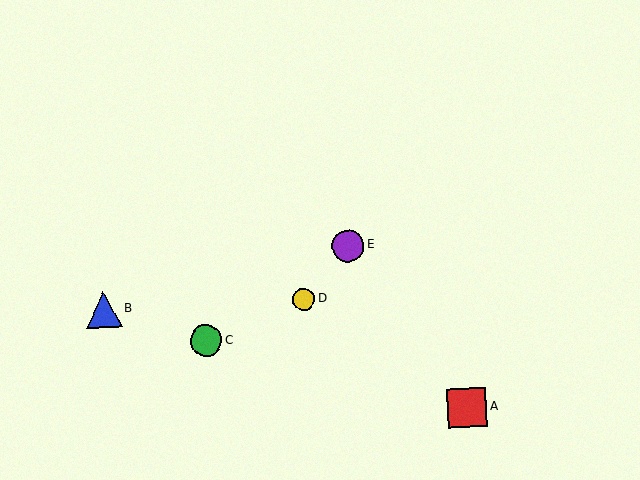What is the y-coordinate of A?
Object A is at y≈407.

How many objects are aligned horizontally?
2 objects (B, D) are aligned horizontally.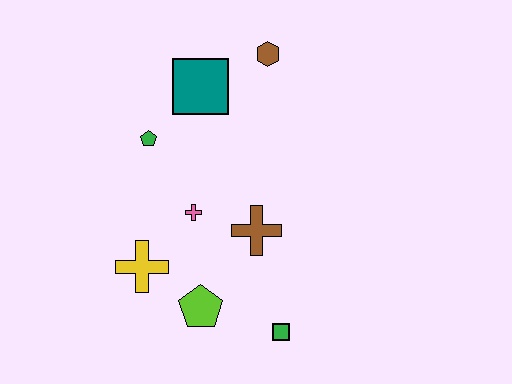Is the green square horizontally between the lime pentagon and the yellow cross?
No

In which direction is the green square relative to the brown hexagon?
The green square is below the brown hexagon.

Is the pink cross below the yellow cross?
No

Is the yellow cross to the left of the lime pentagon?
Yes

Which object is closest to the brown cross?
The pink cross is closest to the brown cross.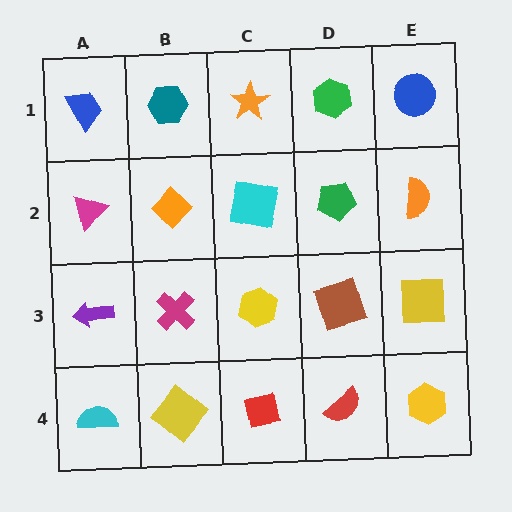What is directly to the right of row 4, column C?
A red semicircle.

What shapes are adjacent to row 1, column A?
A magenta triangle (row 2, column A), a teal hexagon (row 1, column B).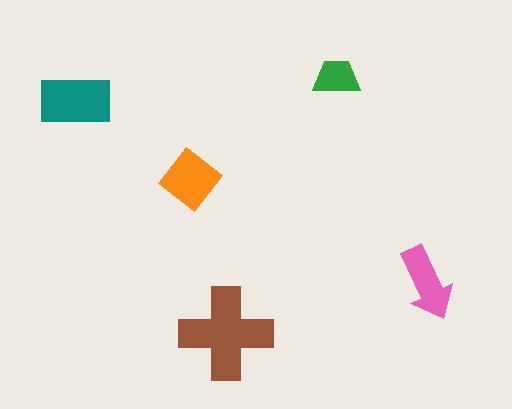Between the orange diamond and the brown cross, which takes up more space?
The brown cross.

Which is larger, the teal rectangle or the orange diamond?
The teal rectangle.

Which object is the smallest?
The green trapezoid.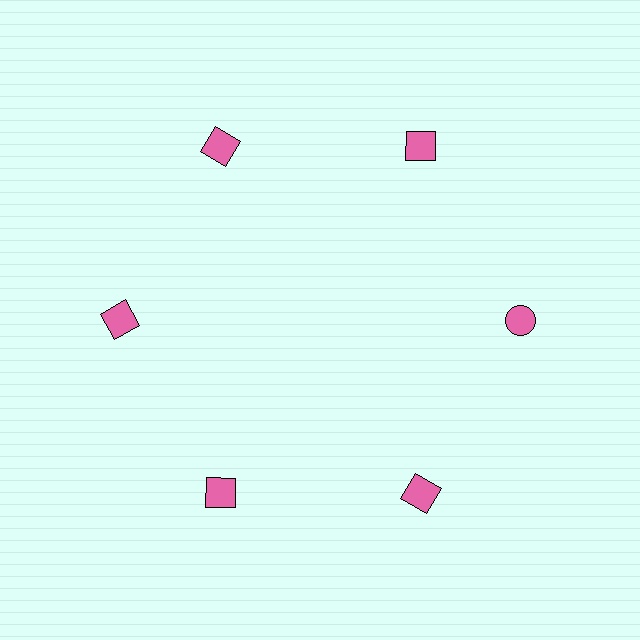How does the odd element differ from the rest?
It has a different shape: circle instead of square.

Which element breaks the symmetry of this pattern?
The pink circle at roughly the 3 o'clock position breaks the symmetry. All other shapes are pink squares.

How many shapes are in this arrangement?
There are 6 shapes arranged in a ring pattern.